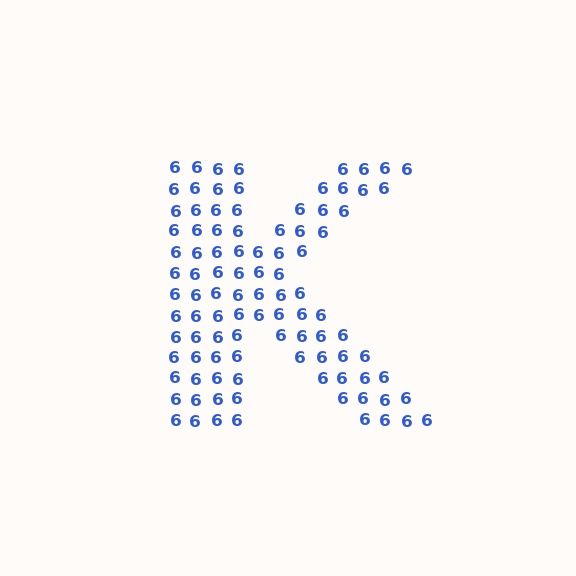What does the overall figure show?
The overall figure shows the letter K.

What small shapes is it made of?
It is made of small digit 6's.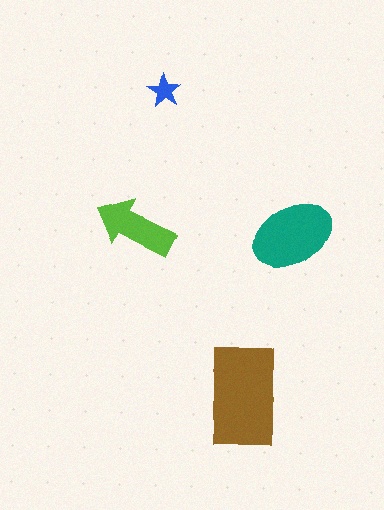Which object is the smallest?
The blue star.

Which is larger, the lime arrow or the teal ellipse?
The teal ellipse.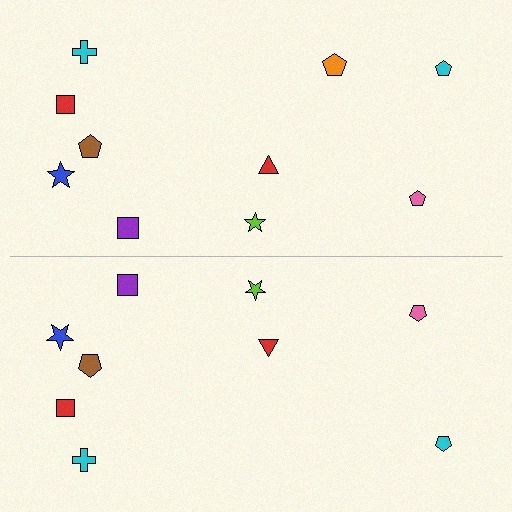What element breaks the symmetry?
A orange pentagon is missing from the bottom side.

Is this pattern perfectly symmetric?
No, the pattern is not perfectly symmetric. A orange pentagon is missing from the bottom side.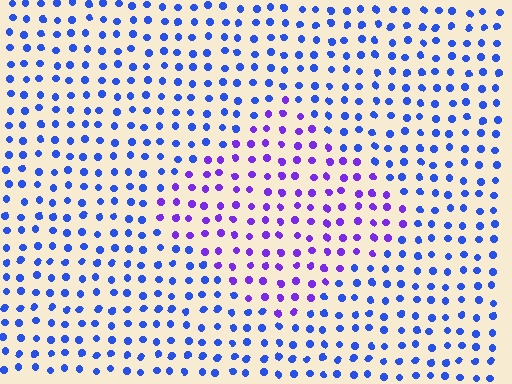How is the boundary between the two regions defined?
The boundary is defined purely by a slight shift in hue (about 39 degrees). Spacing, size, and orientation are identical on both sides.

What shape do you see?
I see a diamond.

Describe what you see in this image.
The image is filled with small blue elements in a uniform arrangement. A diamond-shaped region is visible where the elements are tinted to a slightly different hue, forming a subtle color boundary.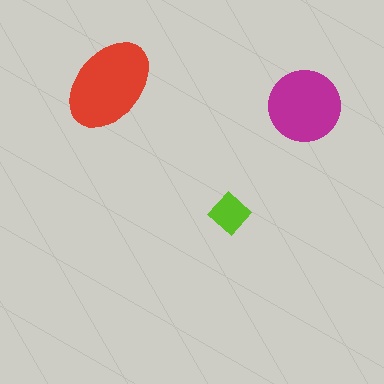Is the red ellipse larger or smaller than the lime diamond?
Larger.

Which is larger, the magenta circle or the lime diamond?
The magenta circle.